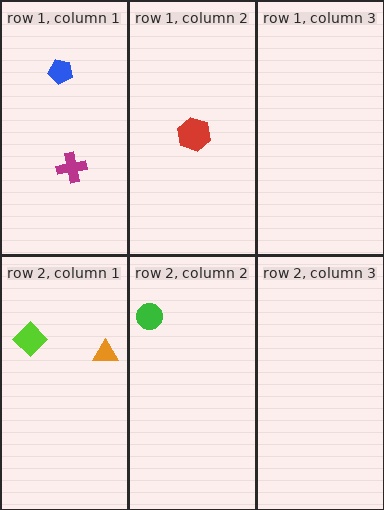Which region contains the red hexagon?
The row 1, column 2 region.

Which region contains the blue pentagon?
The row 1, column 1 region.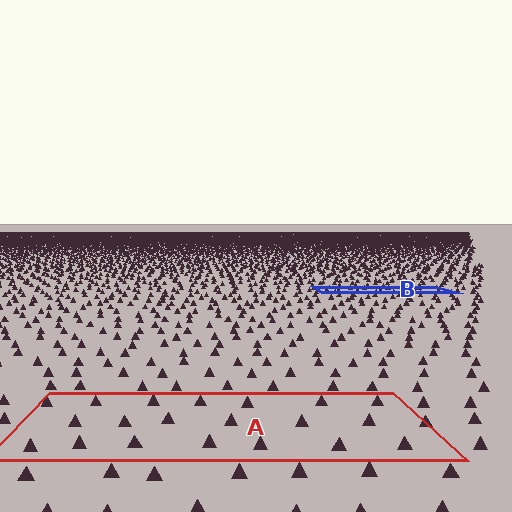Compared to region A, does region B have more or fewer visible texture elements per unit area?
Region B has more texture elements per unit area — they are packed more densely because it is farther away.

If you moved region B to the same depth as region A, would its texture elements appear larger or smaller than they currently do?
They would appear larger. At a closer depth, the same texture elements are projected at a bigger on-screen size.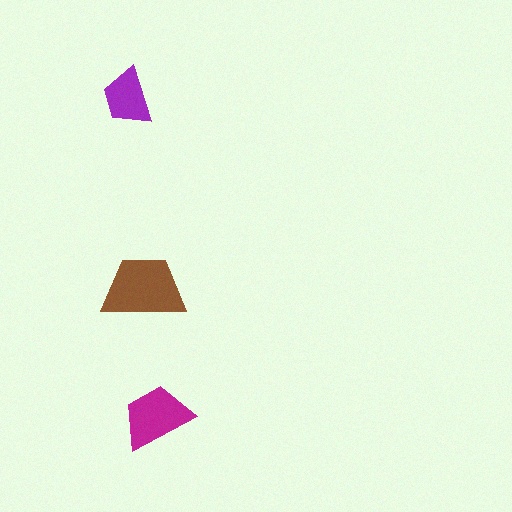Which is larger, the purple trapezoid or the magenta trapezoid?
The magenta one.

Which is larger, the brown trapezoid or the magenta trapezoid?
The brown one.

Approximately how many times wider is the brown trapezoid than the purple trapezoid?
About 1.5 times wider.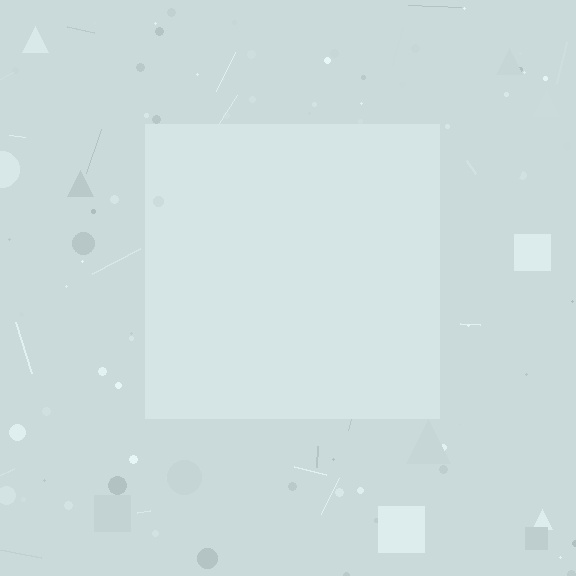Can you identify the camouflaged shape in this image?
The camouflaged shape is a square.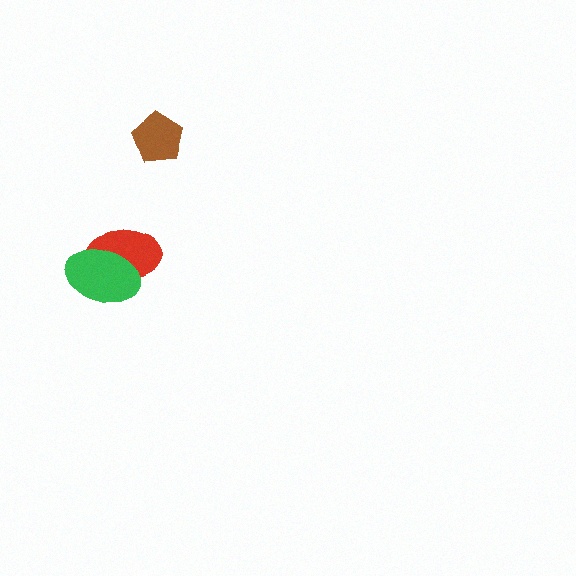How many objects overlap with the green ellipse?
1 object overlaps with the green ellipse.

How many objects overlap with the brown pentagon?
0 objects overlap with the brown pentagon.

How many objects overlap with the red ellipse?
1 object overlaps with the red ellipse.